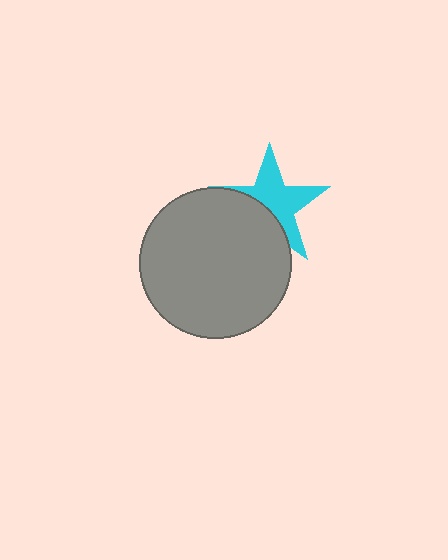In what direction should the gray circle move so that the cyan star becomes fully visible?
The gray circle should move toward the lower-left. That is the shortest direction to clear the overlap and leave the cyan star fully visible.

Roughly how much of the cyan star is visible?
About half of it is visible (roughly 59%).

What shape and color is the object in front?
The object in front is a gray circle.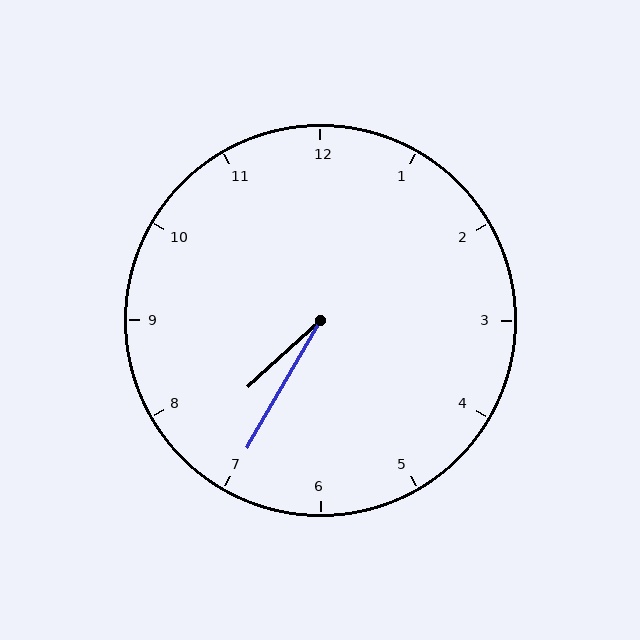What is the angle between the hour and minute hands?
Approximately 18 degrees.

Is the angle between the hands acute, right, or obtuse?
It is acute.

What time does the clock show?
7:35.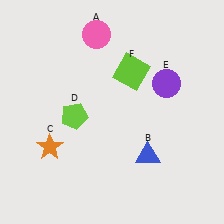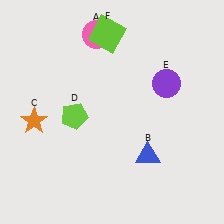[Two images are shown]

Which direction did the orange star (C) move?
The orange star (C) moved up.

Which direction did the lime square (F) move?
The lime square (F) moved up.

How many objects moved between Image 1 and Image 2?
2 objects moved between the two images.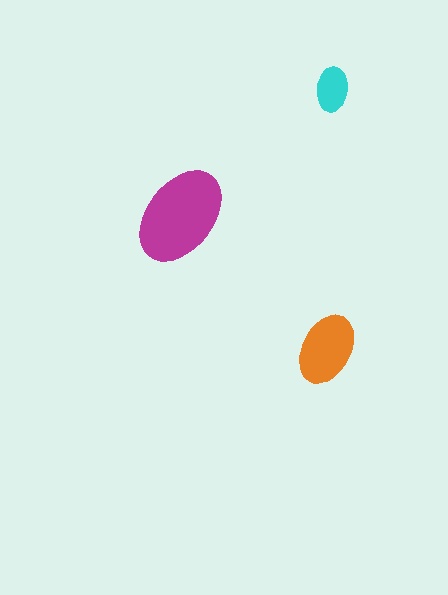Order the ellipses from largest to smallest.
the magenta one, the orange one, the cyan one.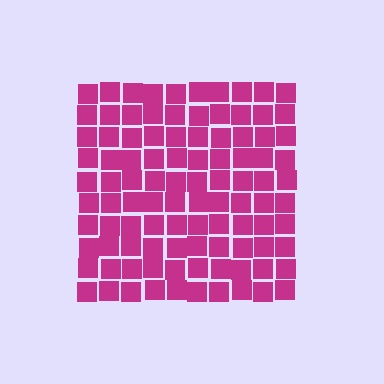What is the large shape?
The large shape is a square.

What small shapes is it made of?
It is made of small squares.